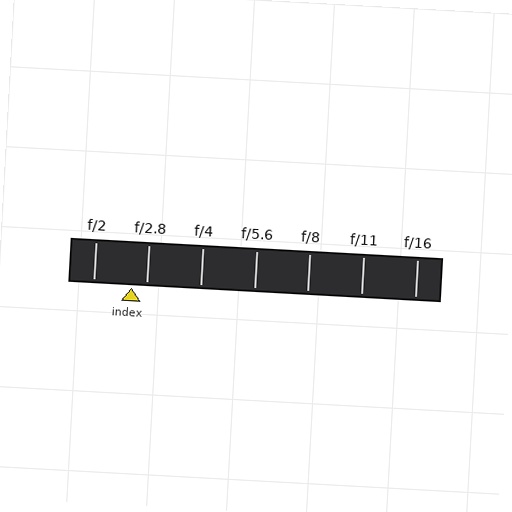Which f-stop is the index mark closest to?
The index mark is closest to f/2.8.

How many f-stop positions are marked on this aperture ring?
There are 7 f-stop positions marked.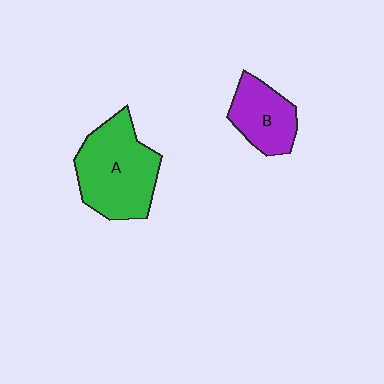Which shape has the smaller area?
Shape B (purple).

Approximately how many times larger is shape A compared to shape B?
Approximately 1.7 times.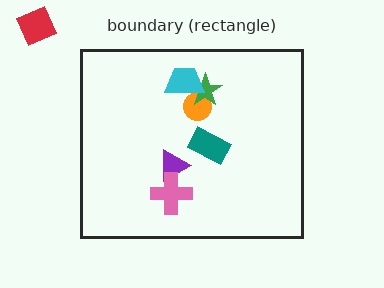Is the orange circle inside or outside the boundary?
Inside.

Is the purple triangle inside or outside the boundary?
Inside.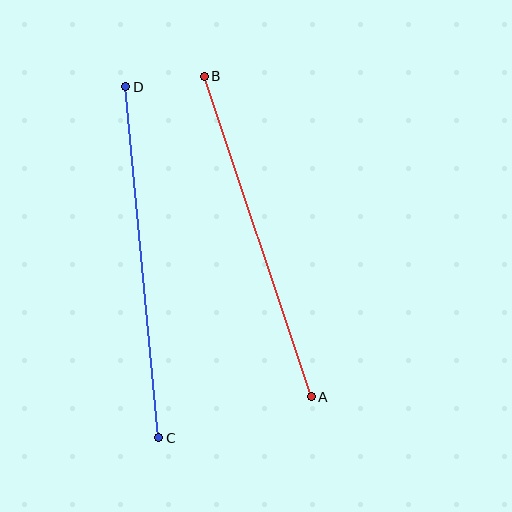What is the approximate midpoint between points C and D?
The midpoint is at approximately (142, 262) pixels.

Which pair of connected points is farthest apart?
Points C and D are farthest apart.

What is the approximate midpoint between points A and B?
The midpoint is at approximately (258, 237) pixels.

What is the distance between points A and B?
The distance is approximately 338 pixels.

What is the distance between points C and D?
The distance is approximately 353 pixels.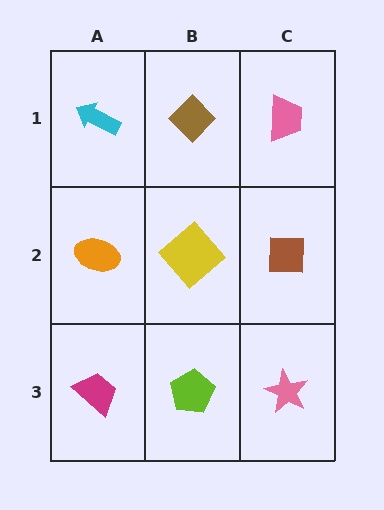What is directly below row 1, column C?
A brown square.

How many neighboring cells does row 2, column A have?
3.